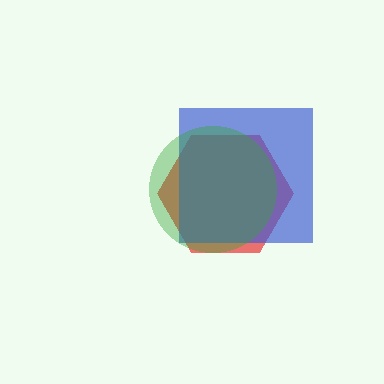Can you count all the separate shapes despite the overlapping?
Yes, there are 3 separate shapes.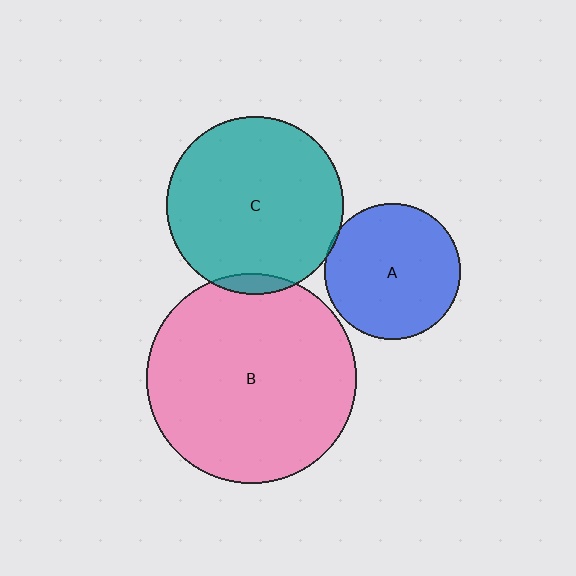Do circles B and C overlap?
Yes.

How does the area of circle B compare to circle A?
Approximately 2.4 times.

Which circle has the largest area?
Circle B (pink).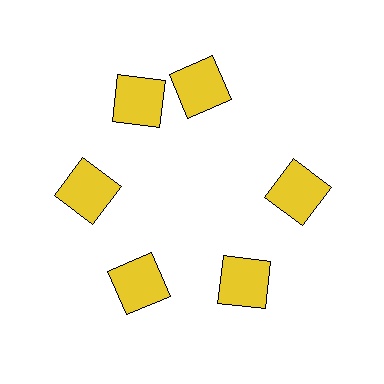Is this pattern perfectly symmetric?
No. The 6 yellow squares are arranged in a ring, but one element near the 1 o'clock position is rotated out of alignment along the ring, breaking the 6-fold rotational symmetry.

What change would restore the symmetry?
The symmetry would be restored by rotating it back into even spacing with its neighbors so that all 6 squares sit at equal angles and equal distance from the center.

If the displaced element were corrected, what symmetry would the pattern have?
It would have 6-fold rotational symmetry — the pattern would map onto itself every 60 degrees.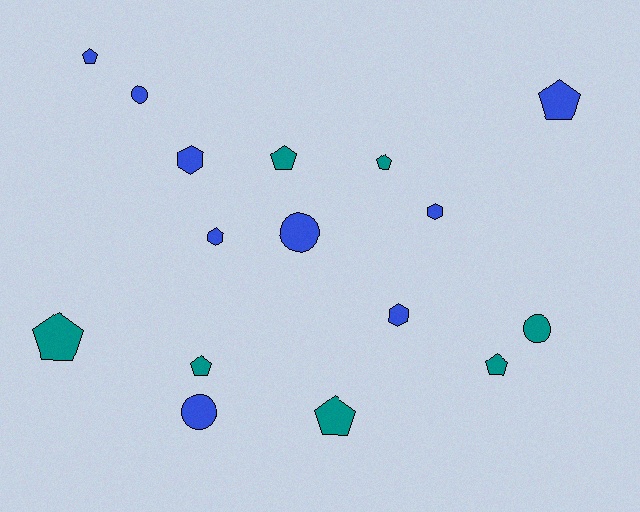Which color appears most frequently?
Blue, with 9 objects.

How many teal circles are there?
There is 1 teal circle.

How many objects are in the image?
There are 16 objects.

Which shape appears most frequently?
Pentagon, with 8 objects.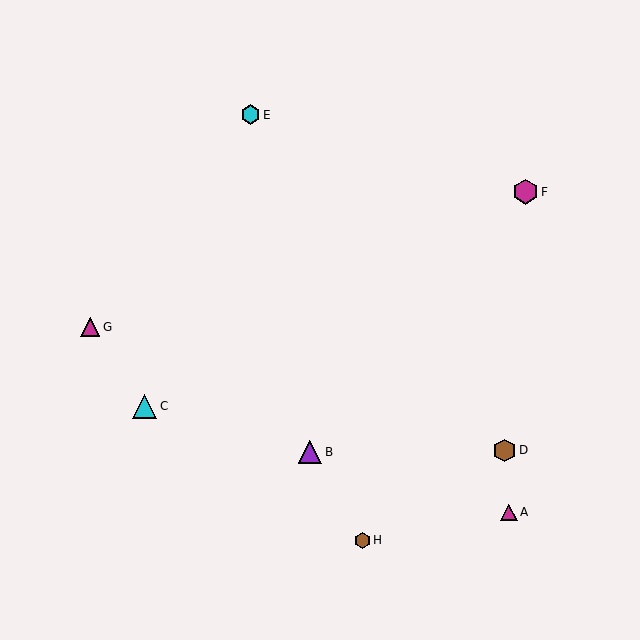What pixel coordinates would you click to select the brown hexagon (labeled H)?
Click at (363, 540) to select the brown hexagon H.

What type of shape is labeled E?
Shape E is a cyan hexagon.